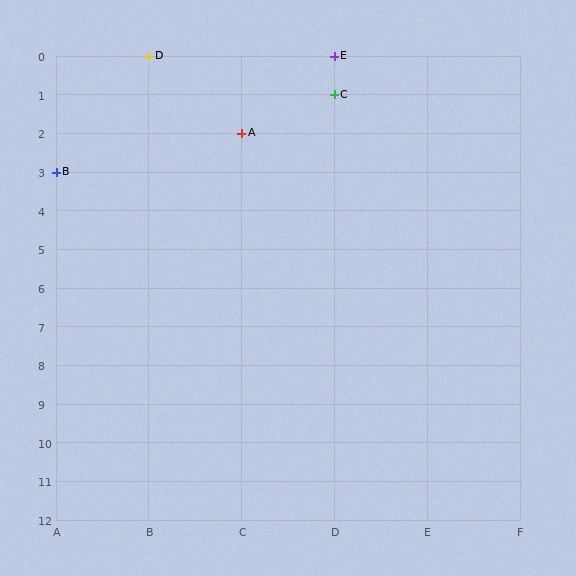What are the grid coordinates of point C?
Point C is at grid coordinates (D, 1).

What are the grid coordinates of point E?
Point E is at grid coordinates (D, 0).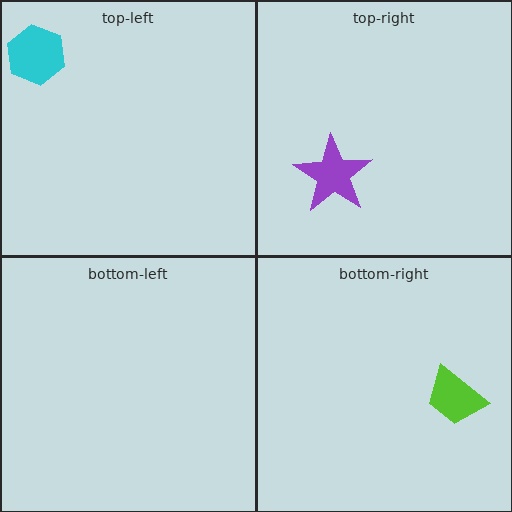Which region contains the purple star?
The top-right region.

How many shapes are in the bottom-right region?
1.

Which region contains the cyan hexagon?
The top-left region.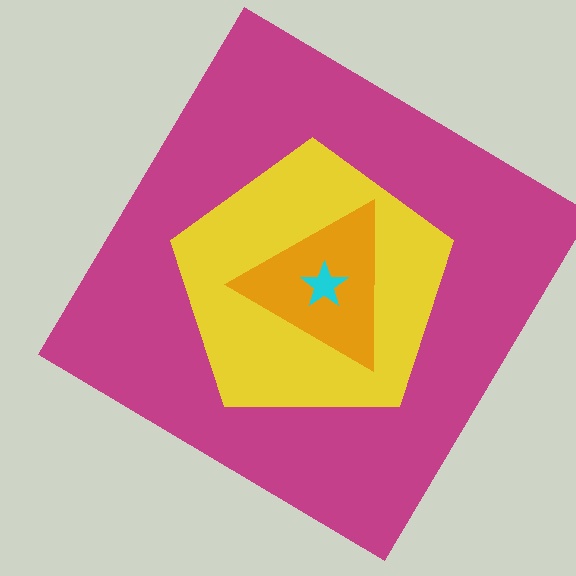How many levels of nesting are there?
4.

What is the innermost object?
The cyan star.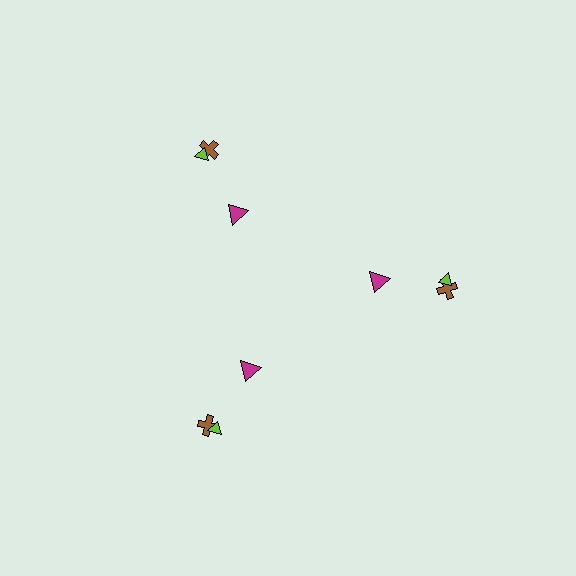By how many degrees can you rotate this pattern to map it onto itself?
The pattern maps onto itself every 120 degrees of rotation.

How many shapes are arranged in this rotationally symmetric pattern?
There are 9 shapes, arranged in 3 groups of 3.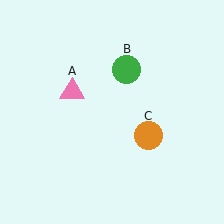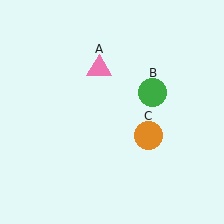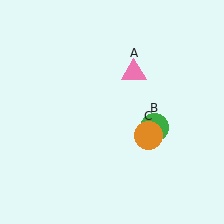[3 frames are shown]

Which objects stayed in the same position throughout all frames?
Orange circle (object C) remained stationary.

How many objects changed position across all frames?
2 objects changed position: pink triangle (object A), green circle (object B).